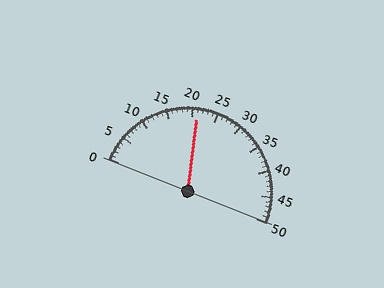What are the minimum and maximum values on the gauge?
The gauge ranges from 0 to 50.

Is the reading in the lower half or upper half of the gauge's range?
The reading is in the lower half of the range (0 to 50).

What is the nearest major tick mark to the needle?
The nearest major tick mark is 20.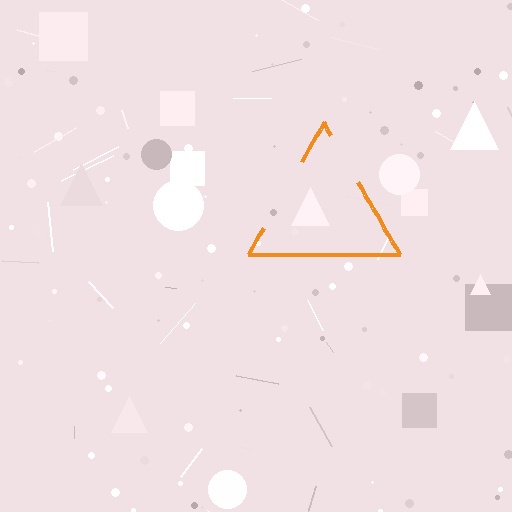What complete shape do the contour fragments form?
The contour fragments form a triangle.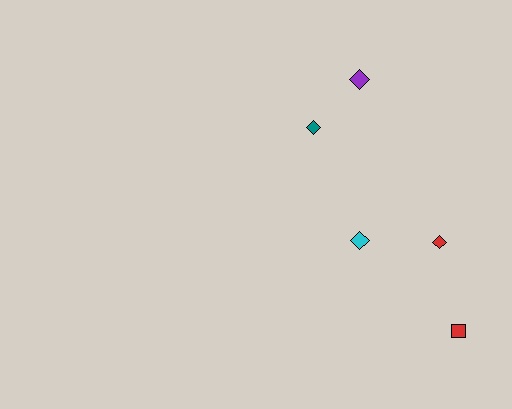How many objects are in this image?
There are 5 objects.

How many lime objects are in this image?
There are no lime objects.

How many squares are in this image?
There is 1 square.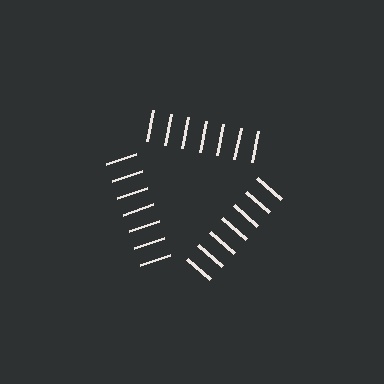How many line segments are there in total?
21 — 7 along each of the 3 edges.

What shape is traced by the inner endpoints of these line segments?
An illusory triangle — the line segments terminate on its edges but no continuous stroke is drawn.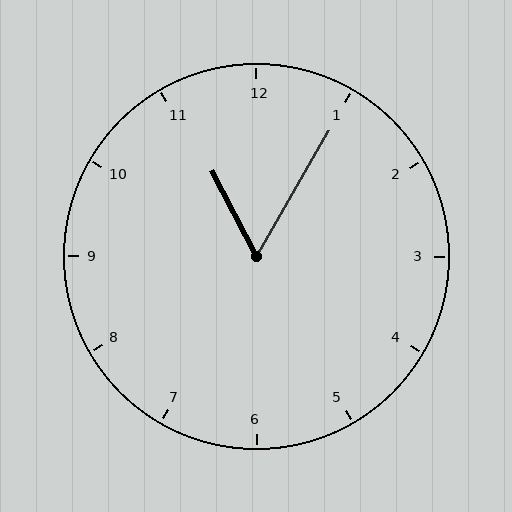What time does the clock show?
11:05.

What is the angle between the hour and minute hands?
Approximately 58 degrees.